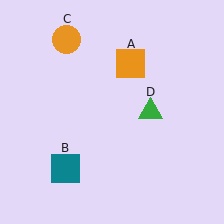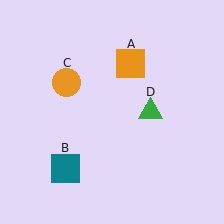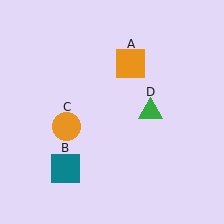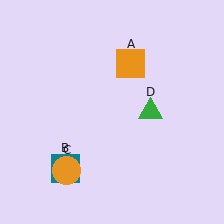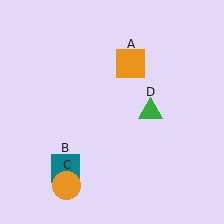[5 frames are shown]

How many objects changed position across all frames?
1 object changed position: orange circle (object C).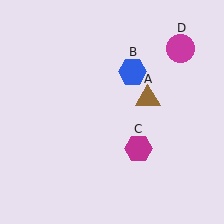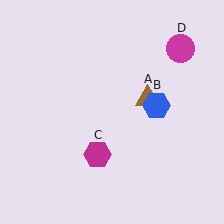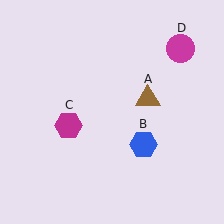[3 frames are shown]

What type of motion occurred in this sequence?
The blue hexagon (object B), magenta hexagon (object C) rotated clockwise around the center of the scene.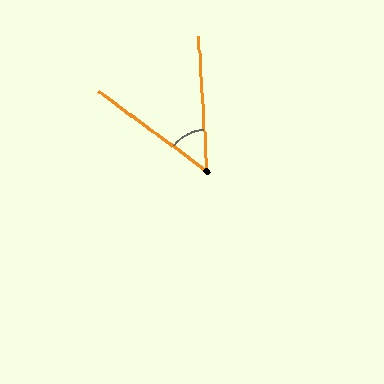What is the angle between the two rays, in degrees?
Approximately 50 degrees.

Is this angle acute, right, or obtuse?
It is acute.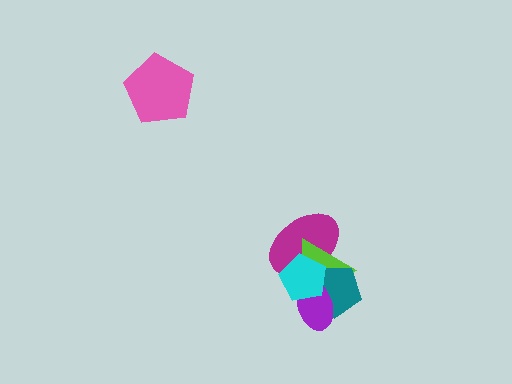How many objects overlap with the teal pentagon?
4 objects overlap with the teal pentagon.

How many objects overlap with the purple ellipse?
3 objects overlap with the purple ellipse.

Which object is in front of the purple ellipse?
The cyan pentagon is in front of the purple ellipse.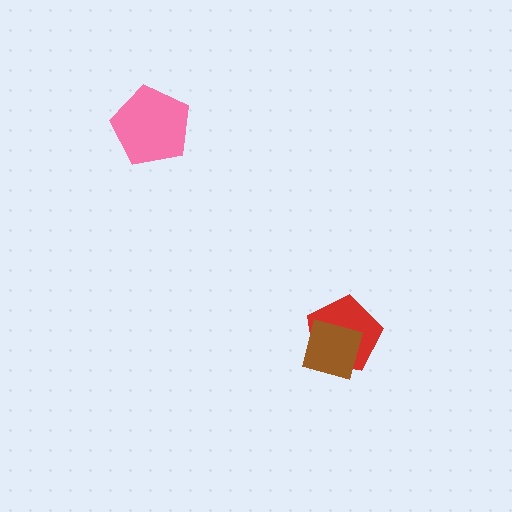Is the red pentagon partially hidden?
Yes, it is partially covered by another shape.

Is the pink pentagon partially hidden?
No, no other shape covers it.